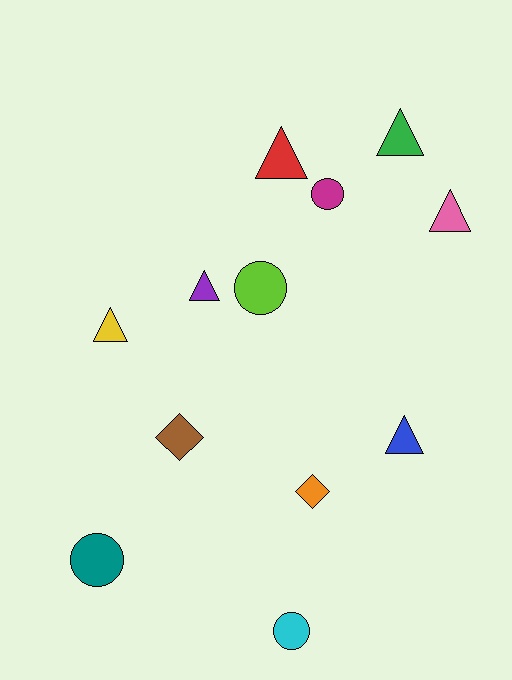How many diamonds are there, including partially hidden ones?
There are 2 diamonds.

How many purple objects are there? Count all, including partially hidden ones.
There is 1 purple object.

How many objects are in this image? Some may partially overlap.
There are 12 objects.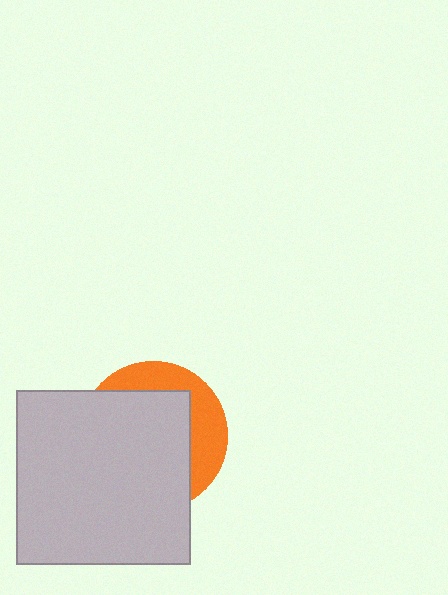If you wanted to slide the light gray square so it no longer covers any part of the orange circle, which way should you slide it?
Slide it toward the lower-left — that is the most direct way to separate the two shapes.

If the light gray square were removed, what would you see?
You would see the complete orange circle.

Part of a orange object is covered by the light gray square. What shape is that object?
It is a circle.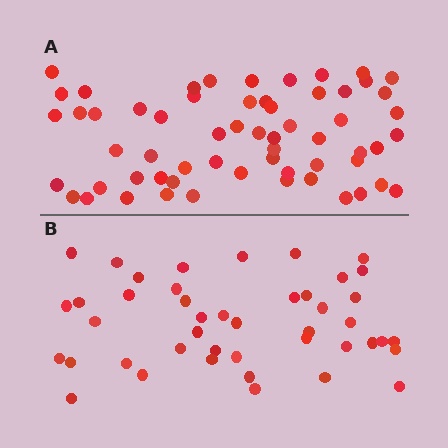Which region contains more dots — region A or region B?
Region A (the top region) has more dots.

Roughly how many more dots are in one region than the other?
Region A has approximately 15 more dots than region B.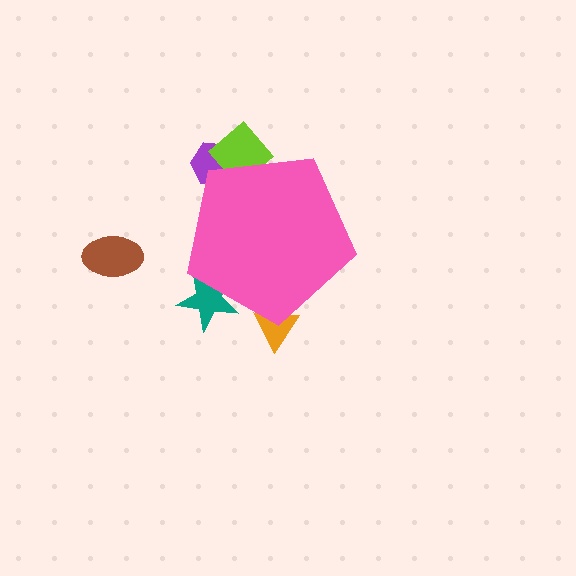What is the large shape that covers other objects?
A pink pentagon.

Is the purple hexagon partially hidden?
Yes, the purple hexagon is partially hidden behind the pink pentagon.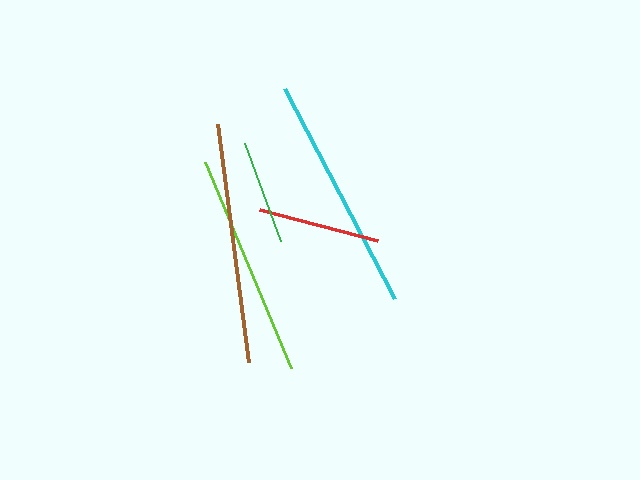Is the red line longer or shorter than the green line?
The red line is longer than the green line.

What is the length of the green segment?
The green segment is approximately 104 pixels long.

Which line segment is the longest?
The brown line is the longest at approximately 240 pixels.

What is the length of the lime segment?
The lime segment is approximately 223 pixels long.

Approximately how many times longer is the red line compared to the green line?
The red line is approximately 1.2 times the length of the green line.